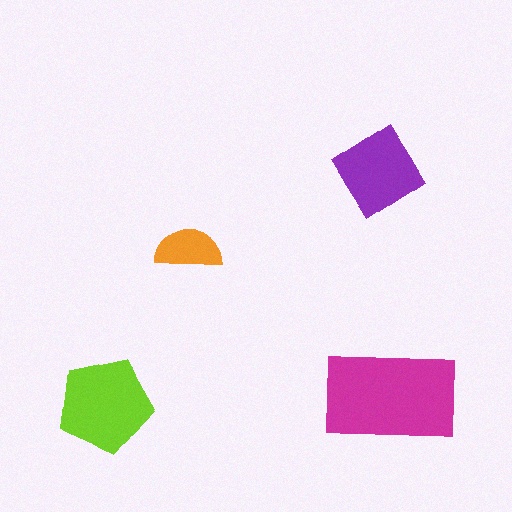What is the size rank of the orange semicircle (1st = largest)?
4th.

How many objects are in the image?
There are 4 objects in the image.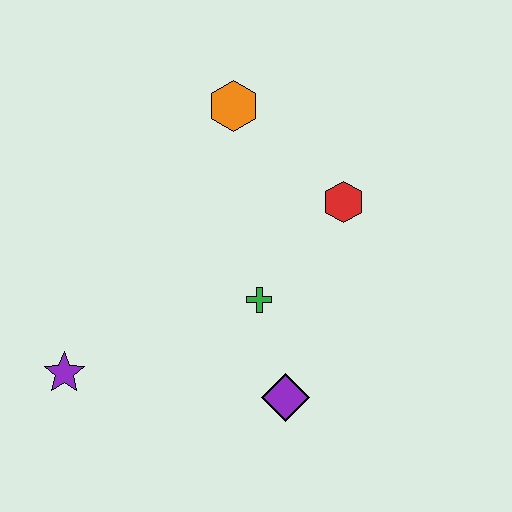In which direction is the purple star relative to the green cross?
The purple star is to the left of the green cross.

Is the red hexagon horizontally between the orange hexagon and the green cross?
No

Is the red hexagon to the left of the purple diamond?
No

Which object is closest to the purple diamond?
The green cross is closest to the purple diamond.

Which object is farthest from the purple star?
The red hexagon is farthest from the purple star.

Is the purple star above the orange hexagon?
No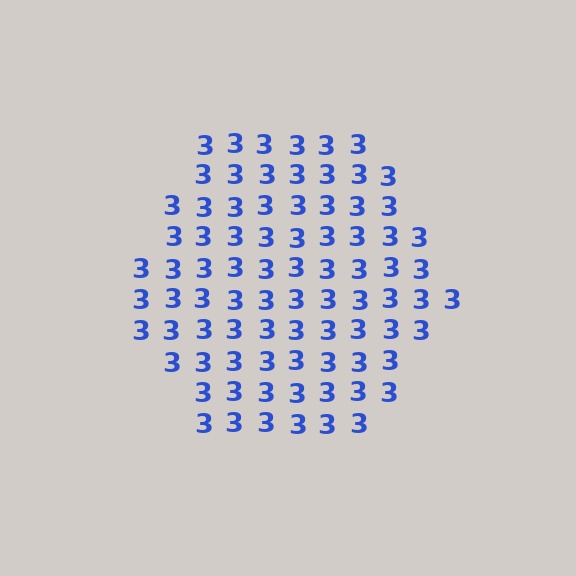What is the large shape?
The large shape is a hexagon.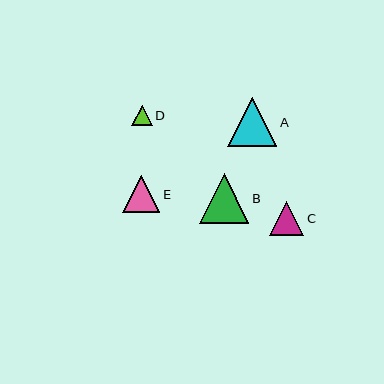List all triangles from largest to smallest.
From largest to smallest: B, A, E, C, D.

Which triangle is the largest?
Triangle B is the largest with a size of approximately 49 pixels.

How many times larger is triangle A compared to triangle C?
Triangle A is approximately 1.4 times the size of triangle C.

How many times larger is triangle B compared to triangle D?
Triangle B is approximately 2.5 times the size of triangle D.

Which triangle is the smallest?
Triangle D is the smallest with a size of approximately 20 pixels.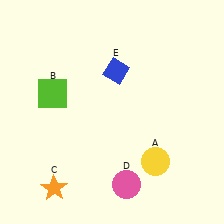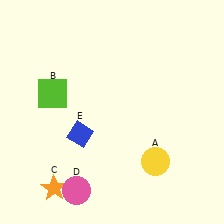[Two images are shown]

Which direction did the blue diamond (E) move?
The blue diamond (E) moved down.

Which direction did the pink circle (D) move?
The pink circle (D) moved left.